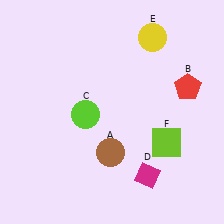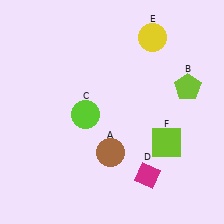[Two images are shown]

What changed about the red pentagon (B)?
In Image 1, B is red. In Image 2, it changed to lime.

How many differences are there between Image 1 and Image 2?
There is 1 difference between the two images.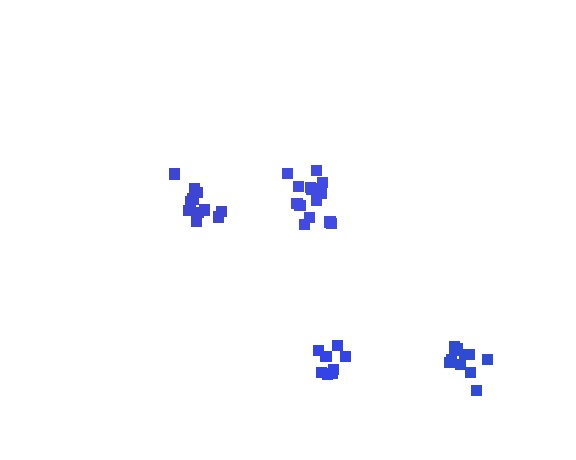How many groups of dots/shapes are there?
There are 4 groups.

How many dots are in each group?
Group 1: 11 dots, Group 2: 11 dots, Group 3: 8 dots, Group 4: 14 dots (44 total).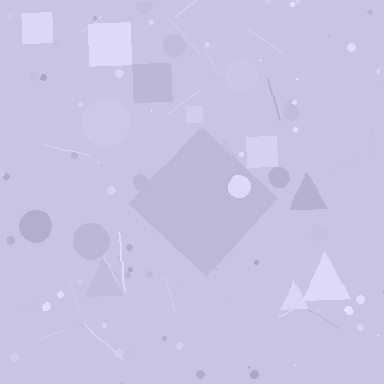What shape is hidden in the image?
A diamond is hidden in the image.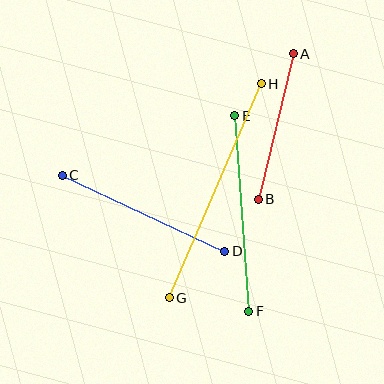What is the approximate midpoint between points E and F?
The midpoint is at approximately (242, 214) pixels.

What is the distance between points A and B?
The distance is approximately 150 pixels.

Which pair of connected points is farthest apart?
Points G and H are farthest apart.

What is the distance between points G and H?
The distance is approximately 233 pixels.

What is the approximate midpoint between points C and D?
The midpoint is at approximately (144, 213) pixels.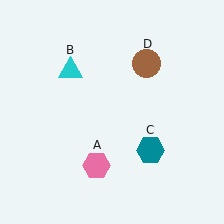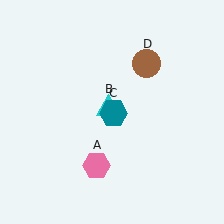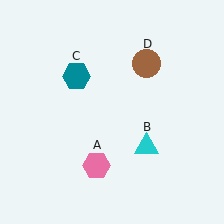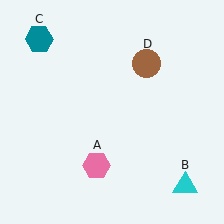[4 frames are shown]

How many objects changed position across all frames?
2 objects changed position: cyan triangle (object B), teal hexagon (object C).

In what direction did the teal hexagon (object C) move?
The teal hexagon (object C) moved up and to the left.